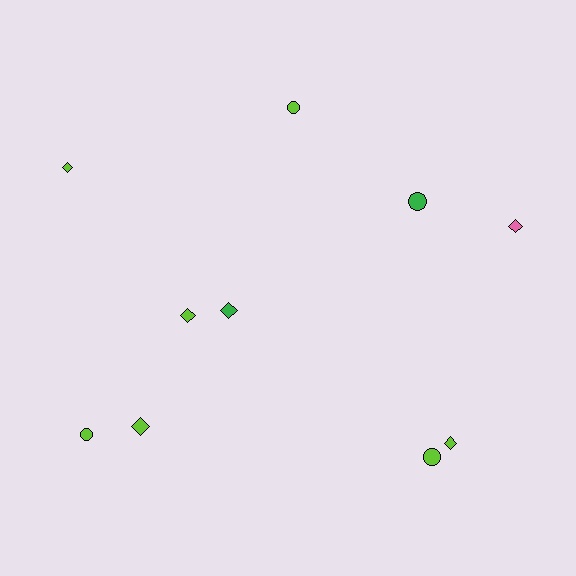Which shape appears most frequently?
Diamond, with 6 objects.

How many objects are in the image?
There are 10 objects.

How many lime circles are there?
There are 3 lime circles.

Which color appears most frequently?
Lime, with 7 objects.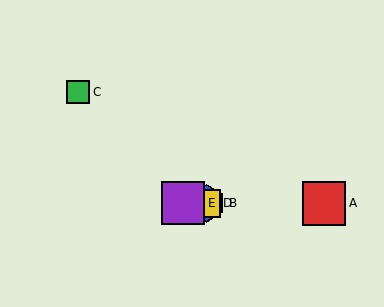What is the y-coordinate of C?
Object C is at y≈92.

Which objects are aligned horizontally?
Objects A, B, D, E are aligned horizontally.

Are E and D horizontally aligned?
Yes, both are at y≈203.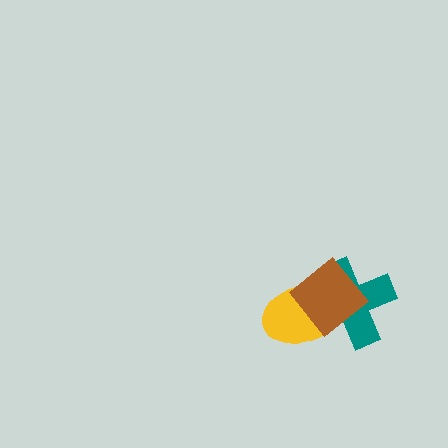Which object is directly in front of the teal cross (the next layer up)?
The yellow ellipse is directly in front of the teal cross.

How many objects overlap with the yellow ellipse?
2 objects overlap with the yellow ellipse.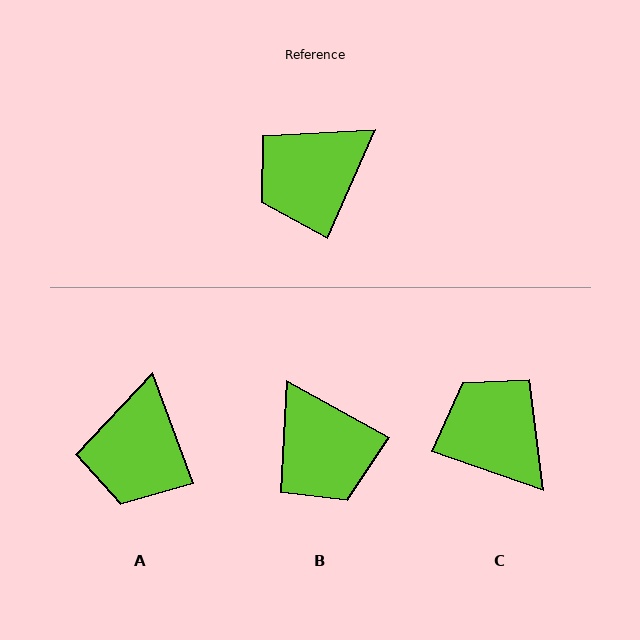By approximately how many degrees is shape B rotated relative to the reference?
Approximately 84 degrees counter-clockwise.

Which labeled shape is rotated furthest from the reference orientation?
C, about 86 degrees away.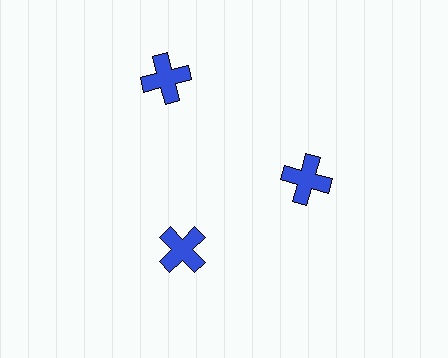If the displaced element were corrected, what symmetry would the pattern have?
It would have 3-fold rotational symmetry — the pattern would map onto itself every 120 degrees.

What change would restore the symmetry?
The symmetry would be restored by moving it inward, back onto the ring so that all 3 crosses sit at equal angles and equal distance from the center.